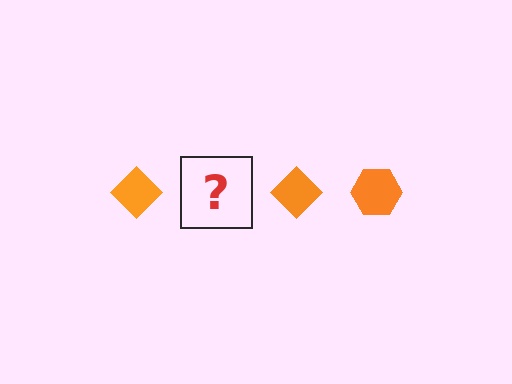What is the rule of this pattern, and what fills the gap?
The rule is that the pattern cycles through diamond, hexagon shapes in orange. The gap should be filled with an orange hexagon.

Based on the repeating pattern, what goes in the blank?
The blank should be an orange hexagon.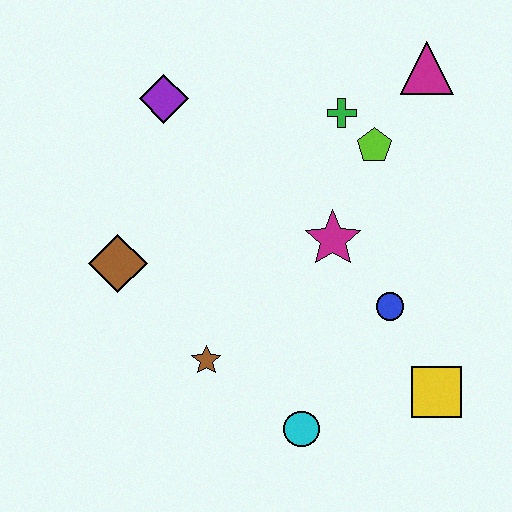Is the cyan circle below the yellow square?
Yes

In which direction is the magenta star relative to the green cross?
The magenta star is below the green cross.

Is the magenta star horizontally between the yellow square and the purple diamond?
Yes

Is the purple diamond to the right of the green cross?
No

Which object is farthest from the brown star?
The magenta triangle is farthest from the brown star.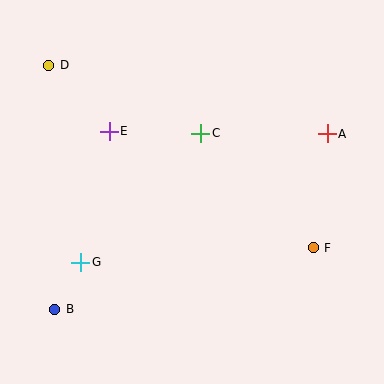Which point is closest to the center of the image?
Point C at (201, 133) is closest to the center.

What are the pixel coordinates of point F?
Point F is at (313, 248).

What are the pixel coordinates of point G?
Point G is at (81, 262).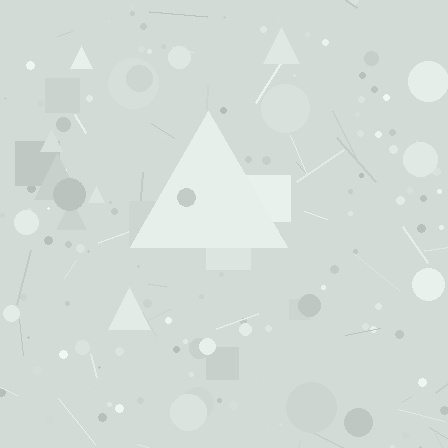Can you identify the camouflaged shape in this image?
The camouflaged shape is a triangle.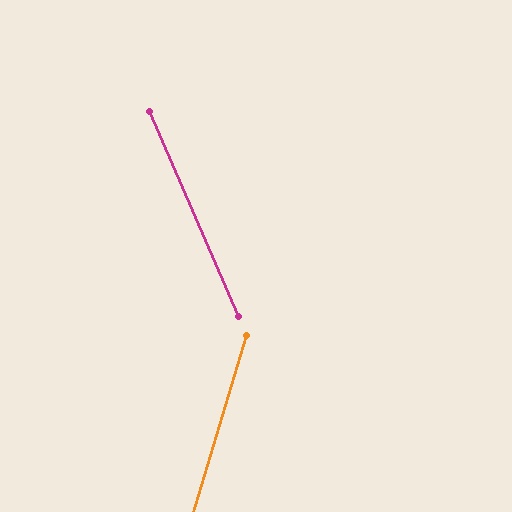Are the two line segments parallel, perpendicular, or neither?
Neither parallel nor perpendicular — they differ by about 40°.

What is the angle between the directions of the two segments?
Approximately 40 degrees.